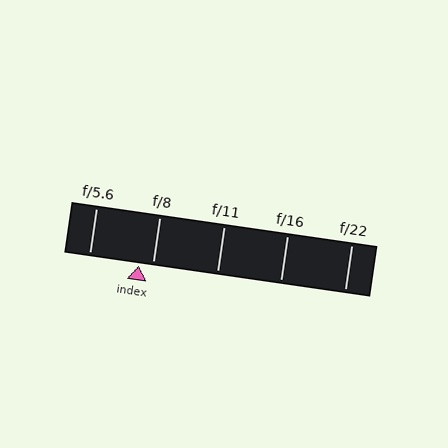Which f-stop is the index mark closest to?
The index mark is closest to f/8.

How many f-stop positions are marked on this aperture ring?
There are 5 f-stop positions marked.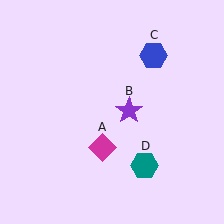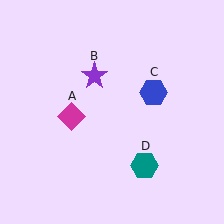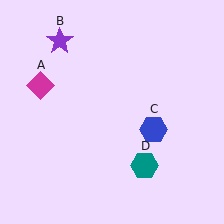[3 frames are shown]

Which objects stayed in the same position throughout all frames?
Teal hexagon (object D) remained stationary.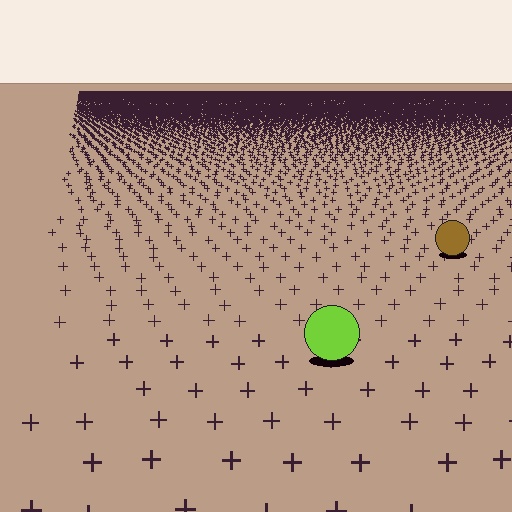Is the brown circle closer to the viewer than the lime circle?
No. The lime circle is closer — you can tell from the texture gradient: the ground texture is coarser near it.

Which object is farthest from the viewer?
The brown circle is farthest from the viewer. It appears smaller and the ground texture around it is denser.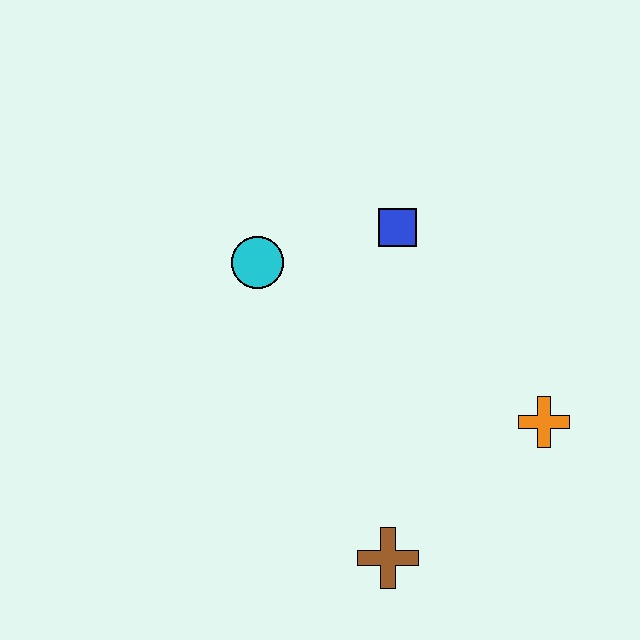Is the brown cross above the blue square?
No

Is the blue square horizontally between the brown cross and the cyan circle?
No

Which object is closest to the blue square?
The cyan circle is closest to the blue square.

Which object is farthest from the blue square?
The brown cross is farthest from the blue square.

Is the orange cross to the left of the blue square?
No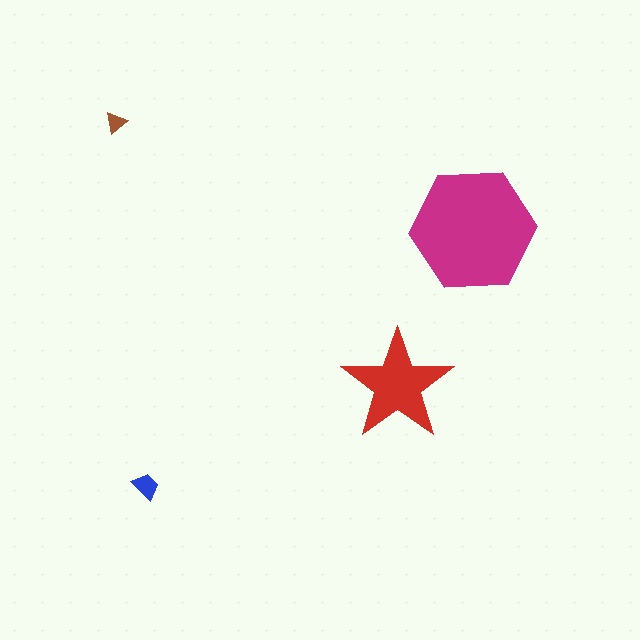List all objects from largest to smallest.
The magenta hexagon, the red star, the blue trapezoid, the brown triangle.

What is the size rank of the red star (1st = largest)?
2nd.